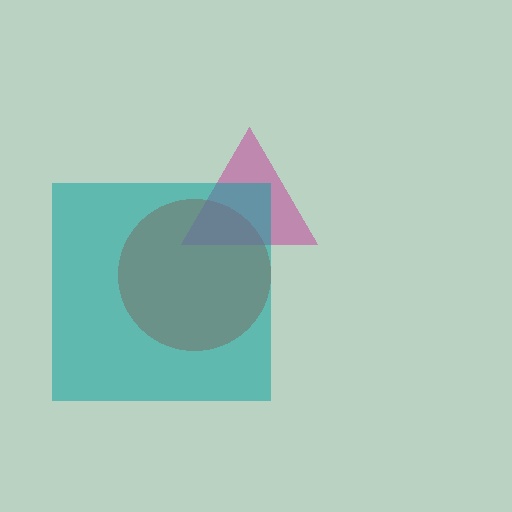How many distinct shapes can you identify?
There are 3 distinct shapes: a red circle, a magenta triangle, a teal square.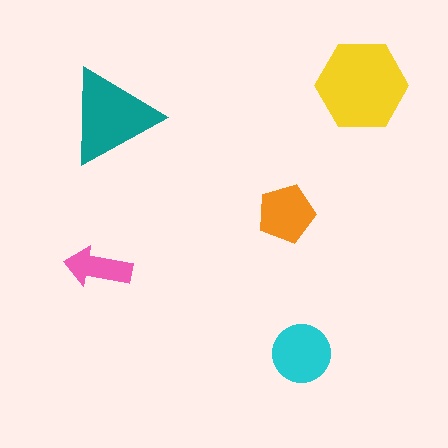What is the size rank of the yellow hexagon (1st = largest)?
1st.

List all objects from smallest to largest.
The pink arrow, the orange pentagon, the cyan circle, the teal triangle, the yellow hexagon.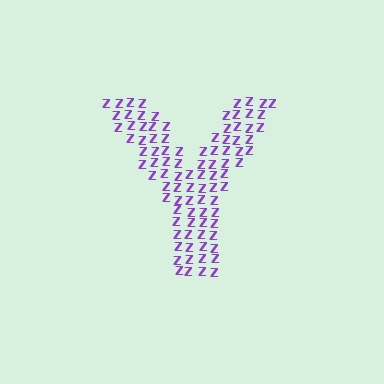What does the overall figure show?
The overall figure shows the letter Y.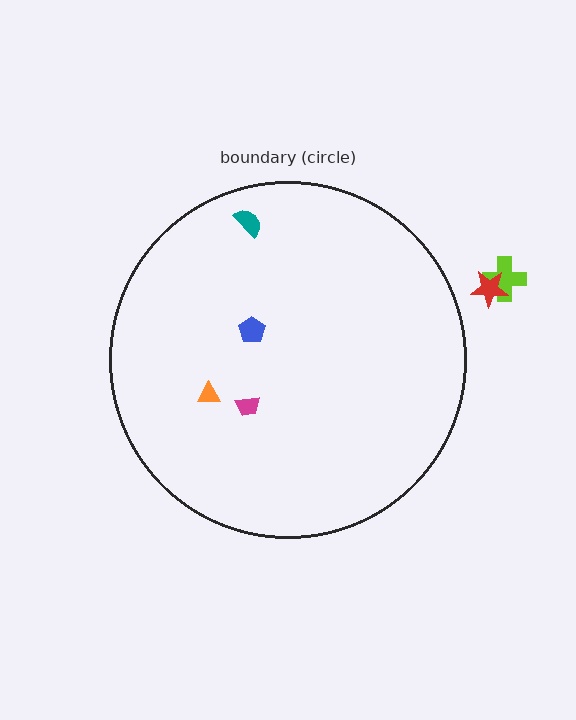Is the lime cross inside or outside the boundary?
Outside.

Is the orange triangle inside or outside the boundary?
Inside.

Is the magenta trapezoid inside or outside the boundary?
Inside.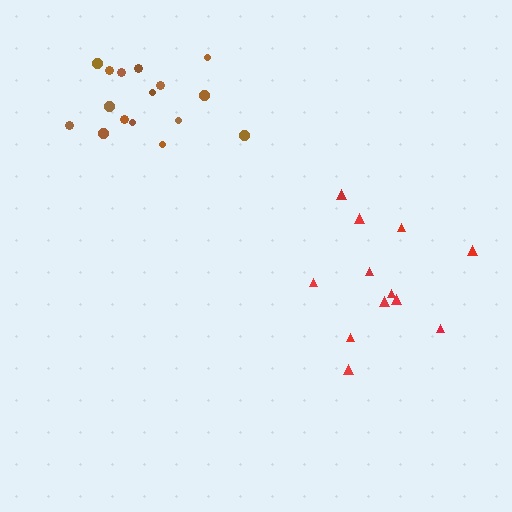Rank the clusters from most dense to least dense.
brown, red.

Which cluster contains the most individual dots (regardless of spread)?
Brown (16).